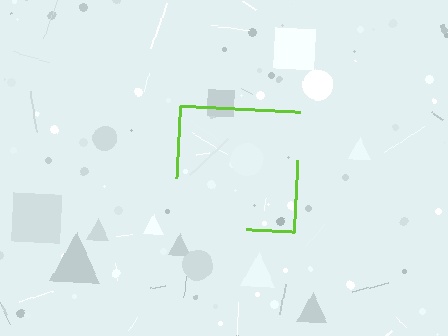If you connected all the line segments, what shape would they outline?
They would outline a square.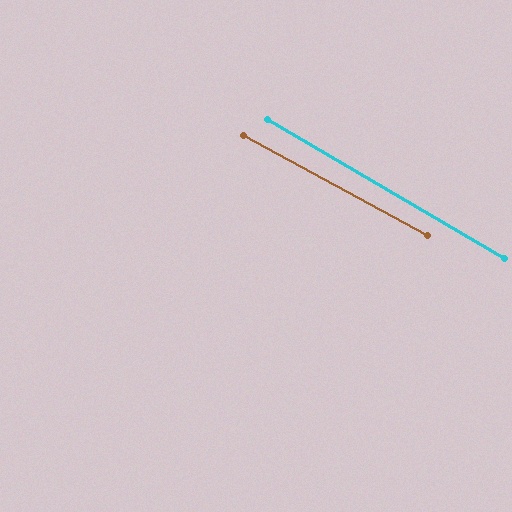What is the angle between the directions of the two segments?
Approximately 2 degrees.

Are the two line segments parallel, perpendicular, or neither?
Parallel — their directions differ by only 1.9°.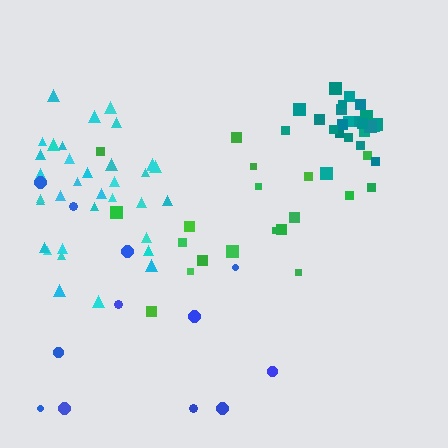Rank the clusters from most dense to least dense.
teal, cyan, green, blue.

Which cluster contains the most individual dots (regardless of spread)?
Cyan (34).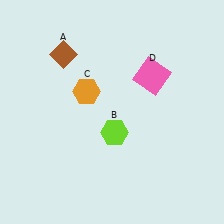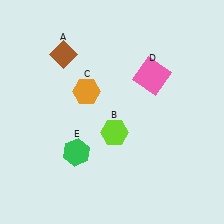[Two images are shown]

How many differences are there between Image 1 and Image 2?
There is 1 difference between the two images.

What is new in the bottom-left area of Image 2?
A green hexagon (E) was added in the bottom-left area of Image 2.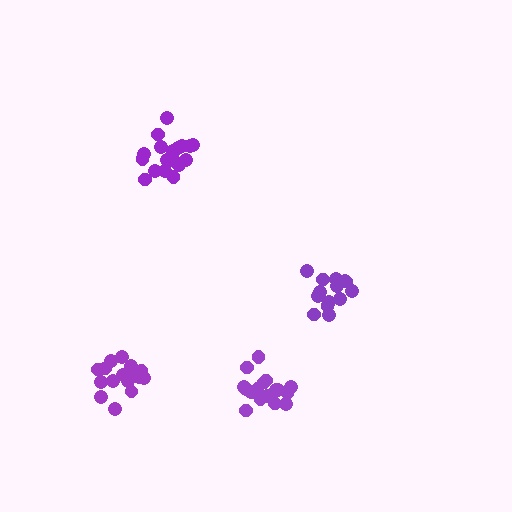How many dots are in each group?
Group 1: 19 dots, Group 2: 17 dots, Group 3: 19 dots, Group 4: 14 dots (69 total).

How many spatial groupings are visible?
There are 4 spatial groupings.